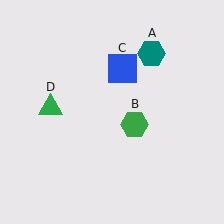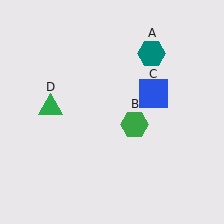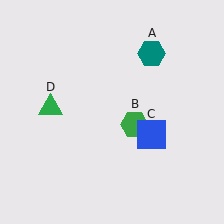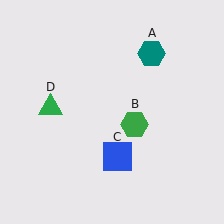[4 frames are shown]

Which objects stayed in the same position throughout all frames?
Teal hexagon (object A) and green hexagon (object B) and green triangle (object D) remained stationary.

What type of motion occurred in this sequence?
The blue square (object C) rotated clockwise around the center of the scene.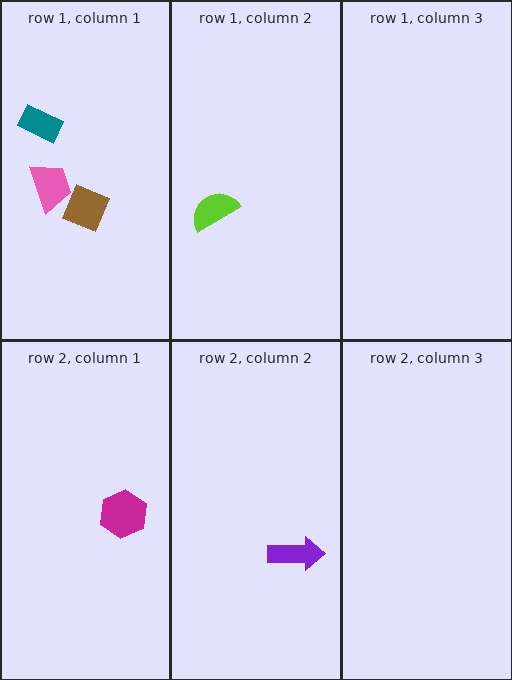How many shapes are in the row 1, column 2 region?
1.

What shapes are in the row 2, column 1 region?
The magenta hexagon.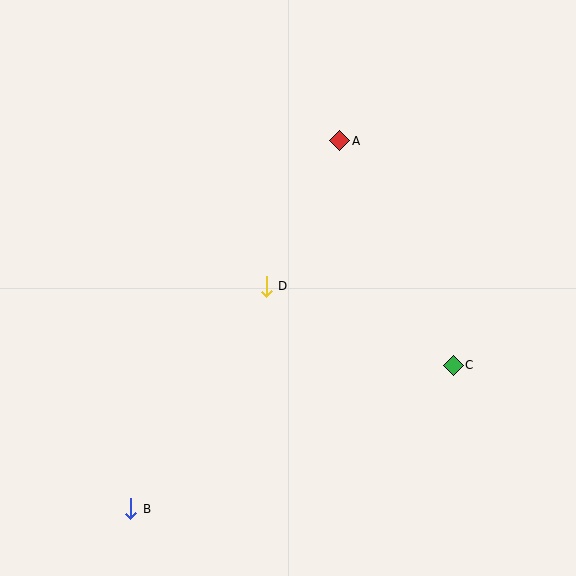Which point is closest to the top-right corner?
Point A is closest to the top-right corner.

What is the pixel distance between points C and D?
The distance between C and D is 203 pixels.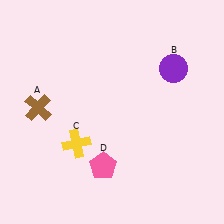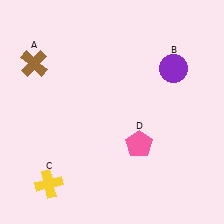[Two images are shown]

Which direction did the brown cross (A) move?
The brown cross (A) moved up.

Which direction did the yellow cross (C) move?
The yellow cross (C) moved down.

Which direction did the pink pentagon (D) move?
The pink pentagon (D) moved right.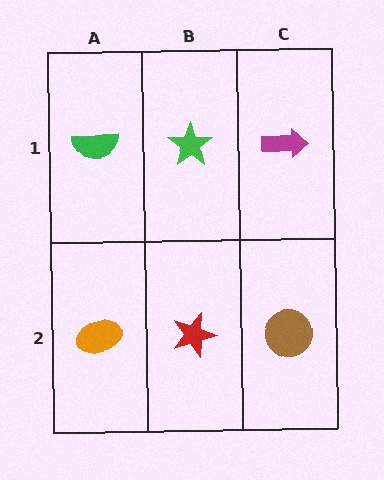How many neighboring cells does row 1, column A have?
2.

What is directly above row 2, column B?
A green star.